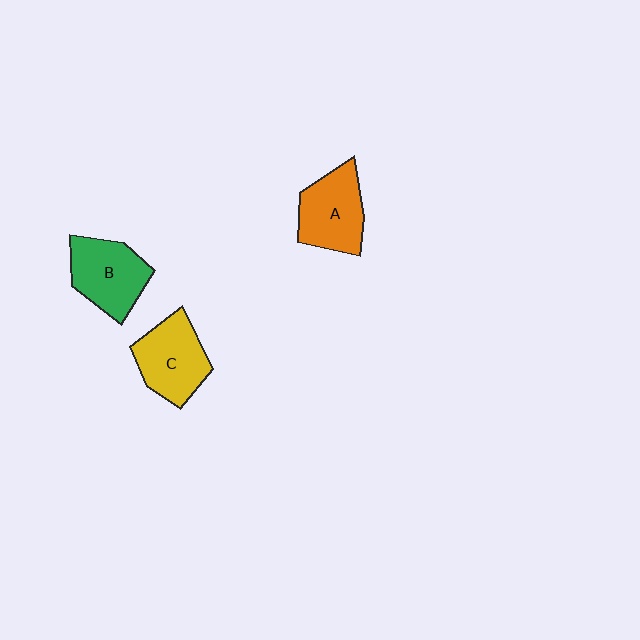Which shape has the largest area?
Shape B (green).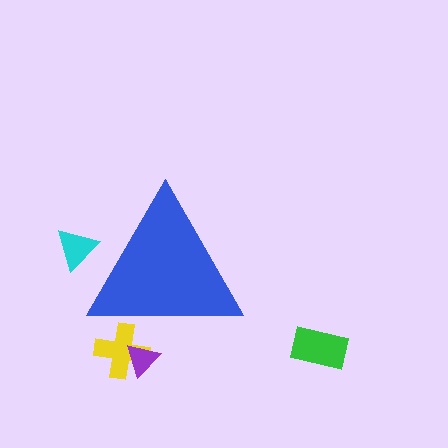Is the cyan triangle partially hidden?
Yes, the cyan triangle is partially hidden behind the blue triangle.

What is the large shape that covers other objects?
A blue triangle.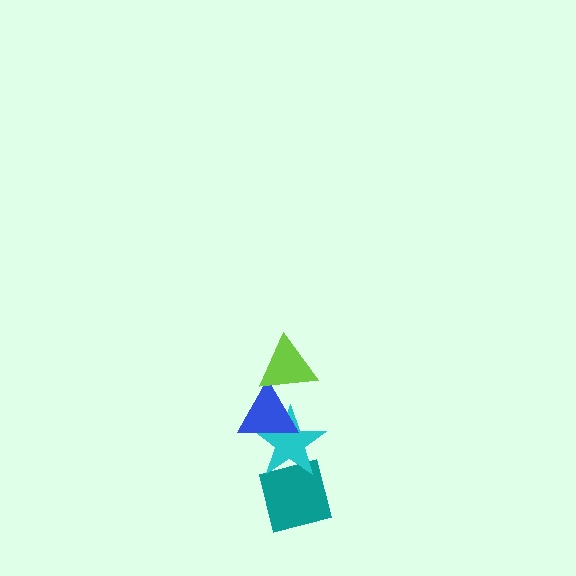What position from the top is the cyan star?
The cyan star is 3rd from the top.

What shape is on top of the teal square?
The cyan star is on top of the teal square.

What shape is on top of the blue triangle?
The lime triangle is on top of the blue triangle.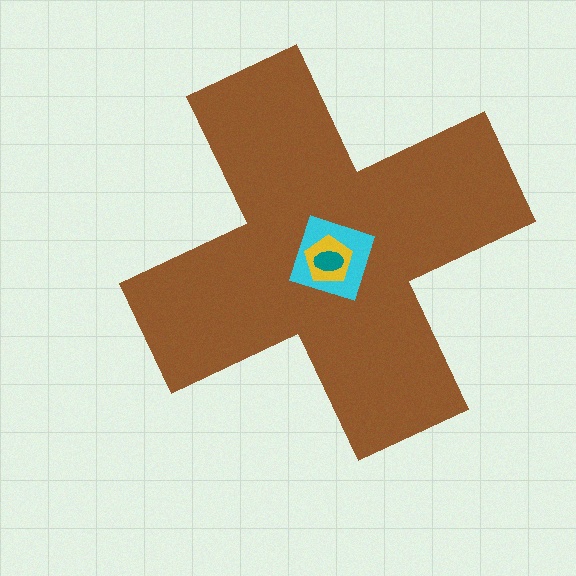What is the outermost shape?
The brown cross.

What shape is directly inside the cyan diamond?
The yellow pentagon.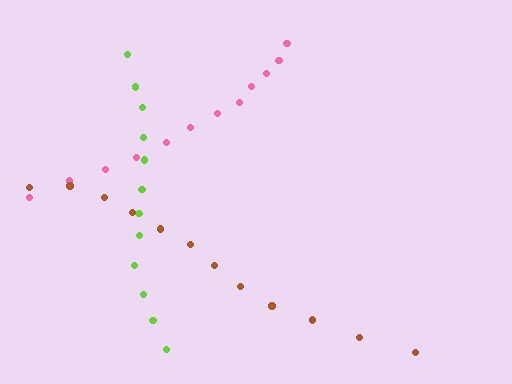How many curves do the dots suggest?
There are 3 distinct paths.